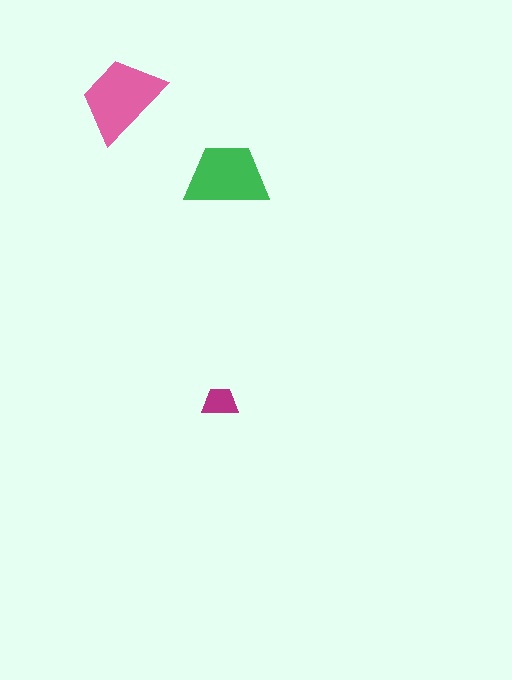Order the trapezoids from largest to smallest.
the pink one, the green one, the magenta one.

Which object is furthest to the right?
The green trapezoid is rightmost.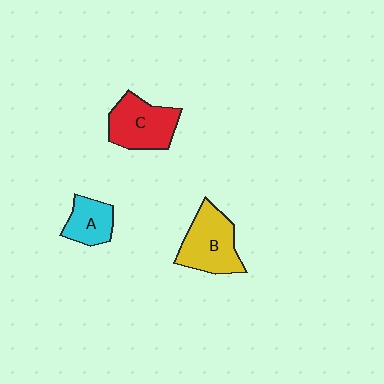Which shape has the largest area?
Shape B (yellow).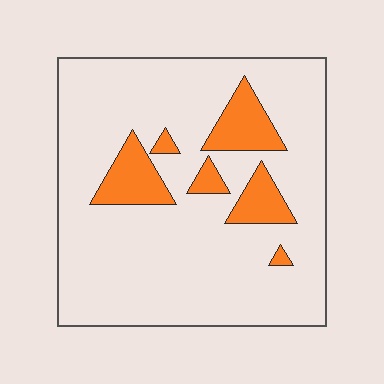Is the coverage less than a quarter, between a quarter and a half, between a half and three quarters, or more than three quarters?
Less than a quarter.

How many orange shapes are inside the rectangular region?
6.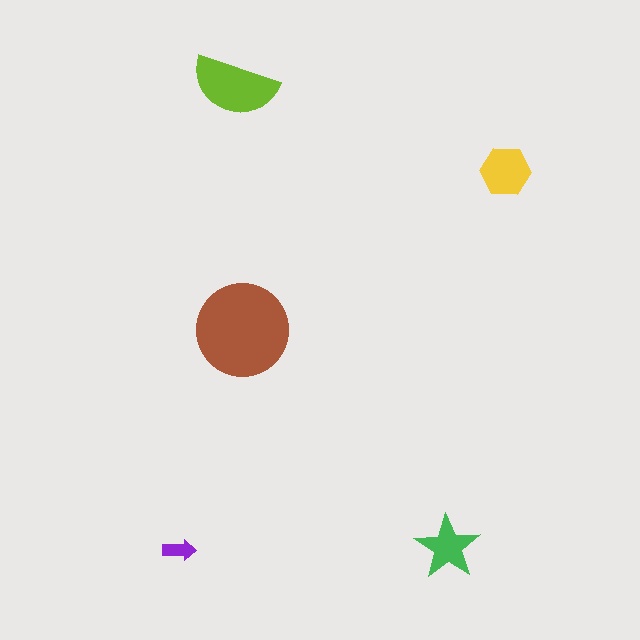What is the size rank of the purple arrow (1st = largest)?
5th.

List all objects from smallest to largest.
The purple arrow, the green star, the yellow hexagon, the lime semicircle, the brown circle.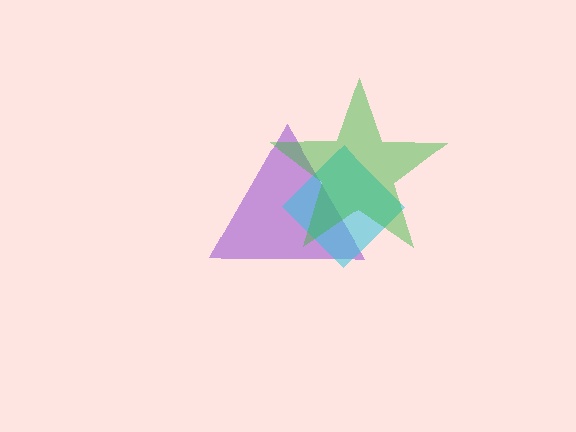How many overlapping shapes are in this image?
There are 3 overlapping shapes in the image.